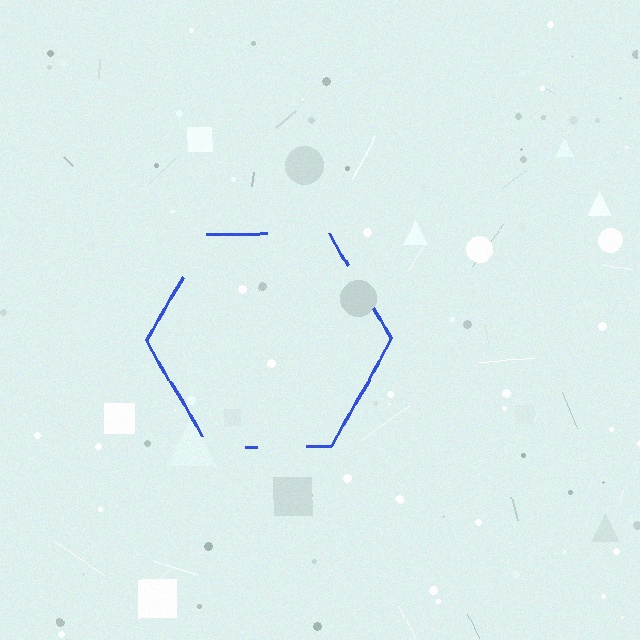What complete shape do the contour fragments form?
The contour fragments form a hexagon.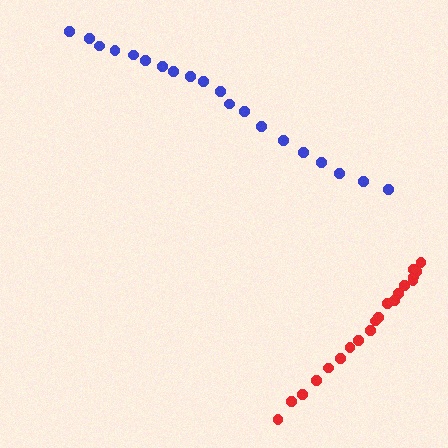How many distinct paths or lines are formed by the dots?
There are 2 distinct paths.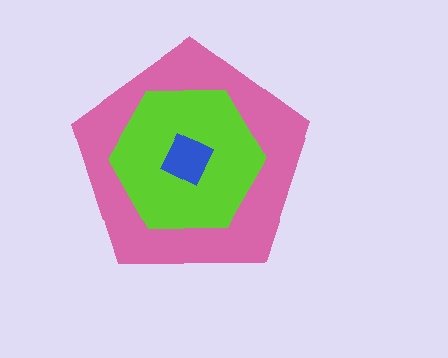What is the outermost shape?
The pink pentagon.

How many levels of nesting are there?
3.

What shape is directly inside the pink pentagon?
The lime hexagon.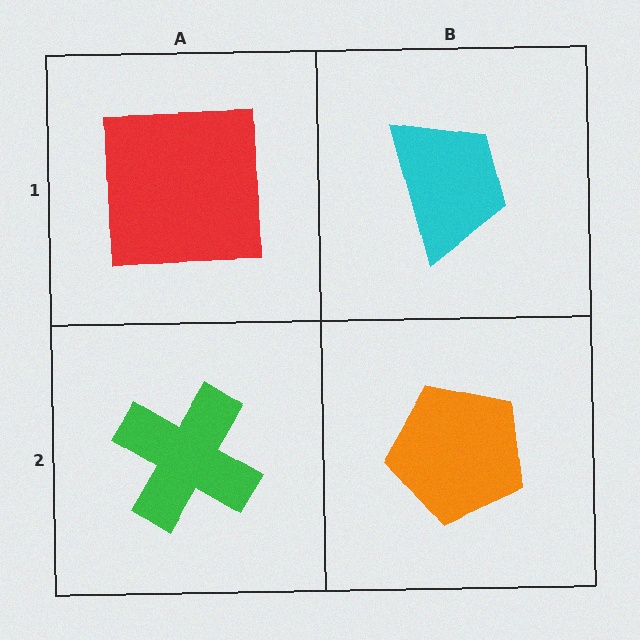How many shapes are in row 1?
2 shapes.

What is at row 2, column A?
A green cross.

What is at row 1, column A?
A red square.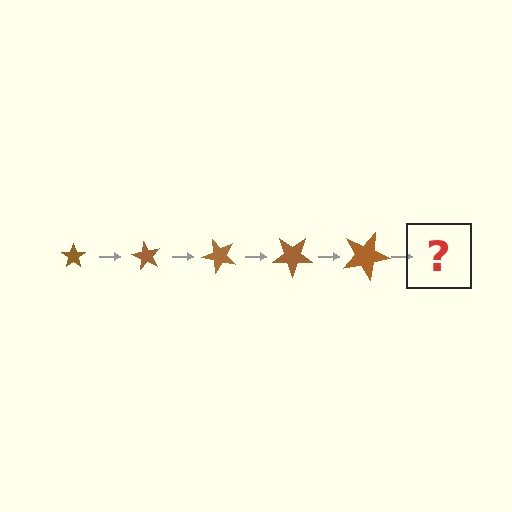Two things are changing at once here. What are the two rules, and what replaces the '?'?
The two rules are that the star grows larger each step and it rotates 60 degrees each step. The '?' should be a star, larger than the previous one and rotated 300 degrees from the start.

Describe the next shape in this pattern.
It should be a star, larger than the previous one and rotated 300 degrees from the start.